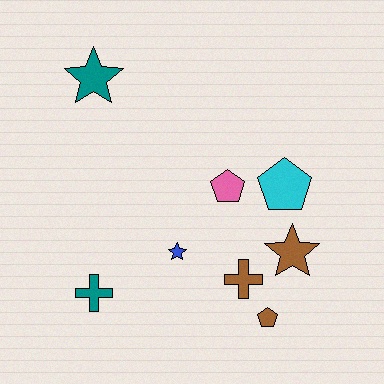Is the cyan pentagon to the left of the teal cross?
No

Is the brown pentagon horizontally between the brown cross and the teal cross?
No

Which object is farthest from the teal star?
The brown pentagon is farthest from the teal star.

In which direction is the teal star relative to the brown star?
The teal star is to the left of the brown star.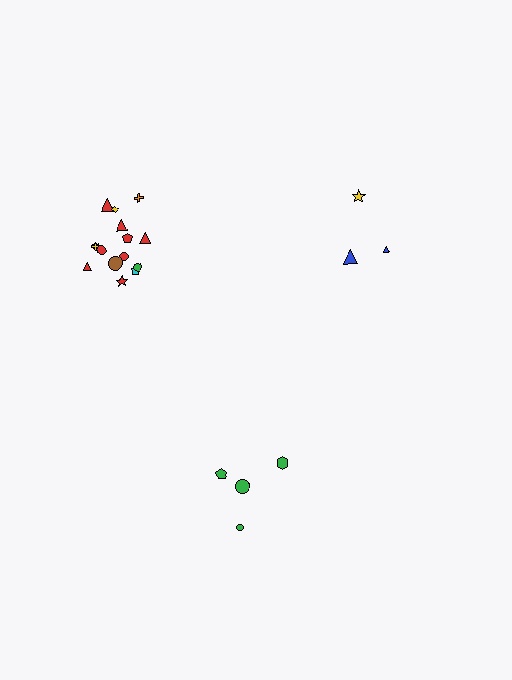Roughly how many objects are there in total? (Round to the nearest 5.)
Roughly 20 objects in total.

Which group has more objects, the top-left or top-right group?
The top-left group.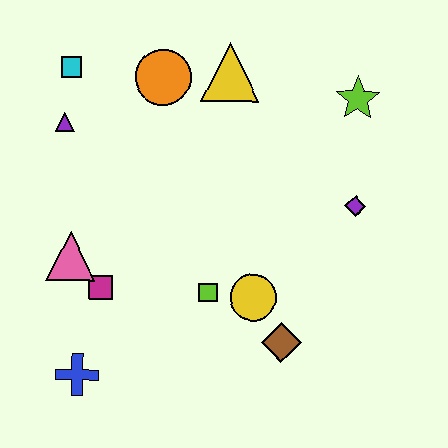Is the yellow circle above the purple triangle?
No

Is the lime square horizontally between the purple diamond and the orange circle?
Yes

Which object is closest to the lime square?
The yellow circle is closest to the lime square.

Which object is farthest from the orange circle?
The blue cross is farthest from the orange circle.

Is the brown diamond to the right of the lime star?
No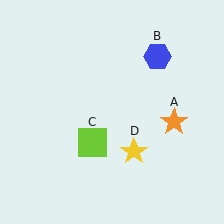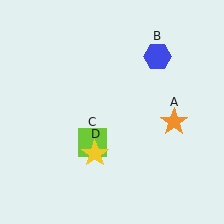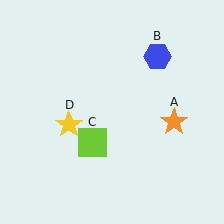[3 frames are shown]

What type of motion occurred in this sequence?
The yellow star (object D) rotated clockwise around the center of the scene.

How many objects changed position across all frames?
1 object changed position: yellow star (object D).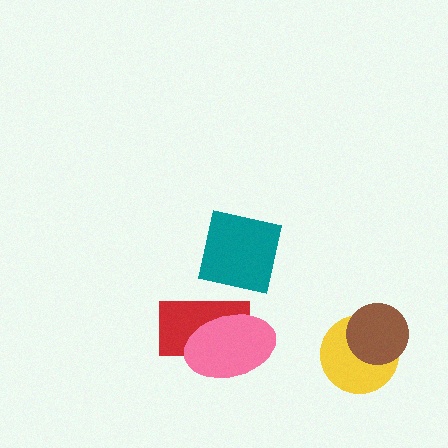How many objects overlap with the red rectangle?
1 object overlaps with the red rectangle.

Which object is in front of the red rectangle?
The pink ellipse is in front of the red rectangle.